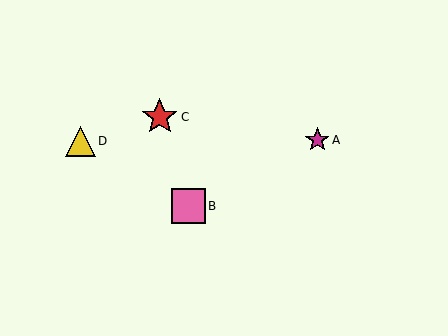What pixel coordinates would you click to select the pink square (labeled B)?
Click at (188, 206) to select the pink square B.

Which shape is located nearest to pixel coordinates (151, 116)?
The red star (labeled C) at (160, 117) is nearest to that location.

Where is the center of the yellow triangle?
The center of the yellow triangle is at (80, 141).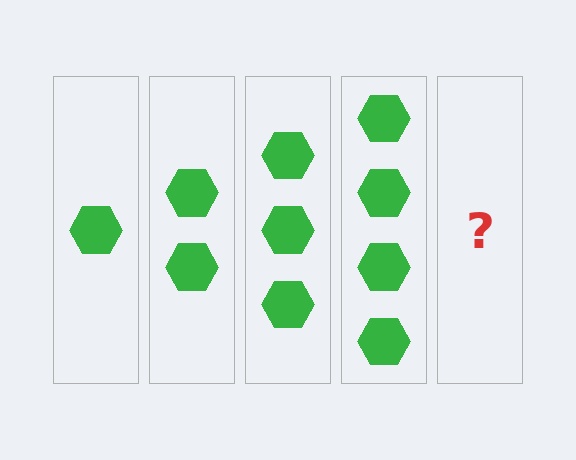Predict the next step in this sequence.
The next step is 5 hexagons.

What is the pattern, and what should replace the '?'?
The pattern is that each step adds one more hexagon. The '?' should be 5 hexagons.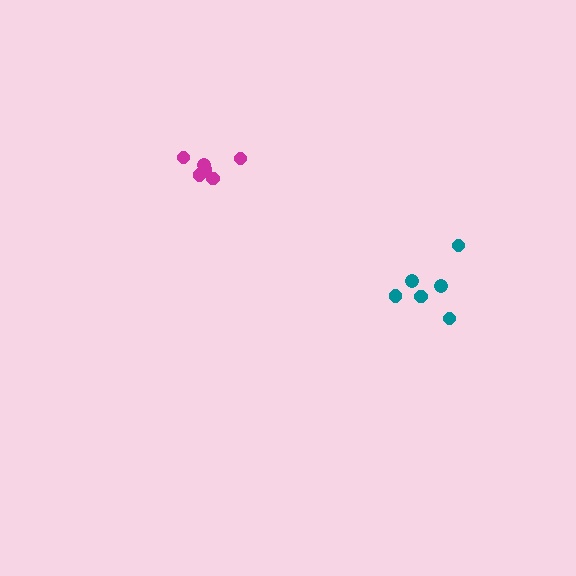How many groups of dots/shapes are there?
There are 2 groups.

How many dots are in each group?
Group 1: 6 dots, Group 2: 6 dots (12 total).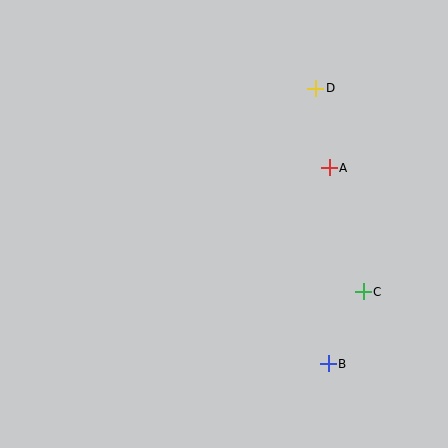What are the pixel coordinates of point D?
Point D is at (316, 88).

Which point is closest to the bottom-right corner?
Point B is closest to the bottom-right corner.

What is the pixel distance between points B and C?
The distance between B and C is 80 pixels.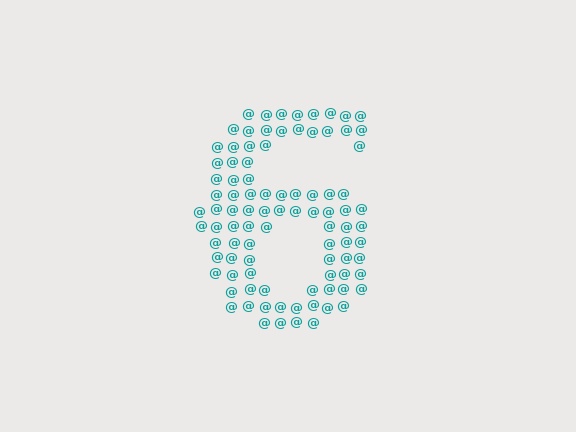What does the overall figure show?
The overall figure shows the digit 6.